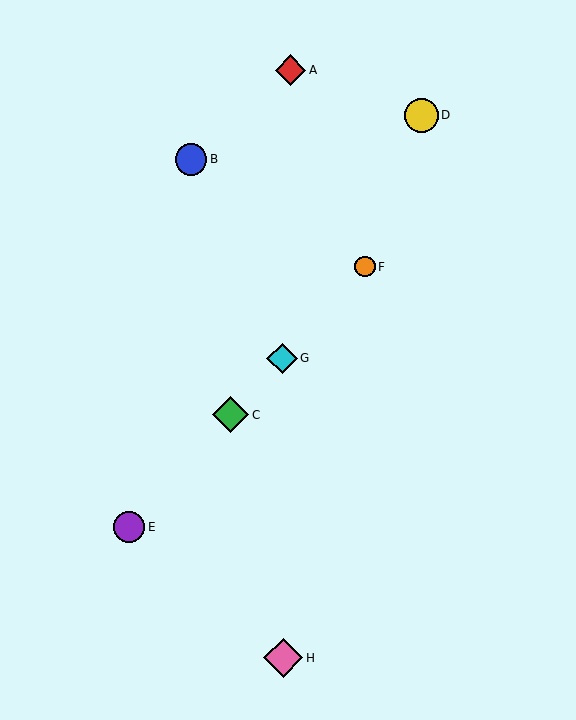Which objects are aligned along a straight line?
Objects C, E, F, G are aligned along a straight line.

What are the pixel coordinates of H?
Object H is at (283, 658).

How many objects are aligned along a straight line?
4 objects (C, E, F, G) are aligned along a straight line.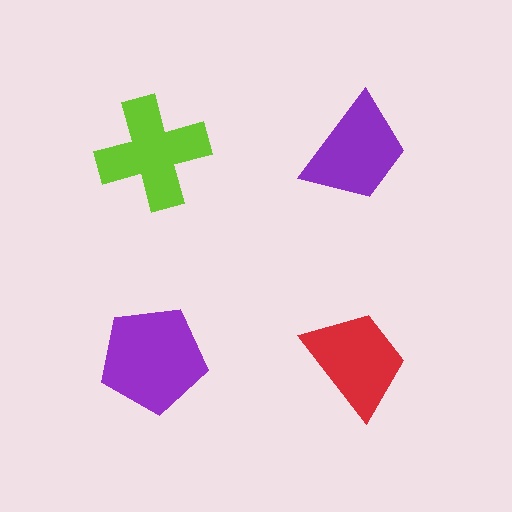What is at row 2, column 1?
A purple pentagon.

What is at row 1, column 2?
A purple trapezoid.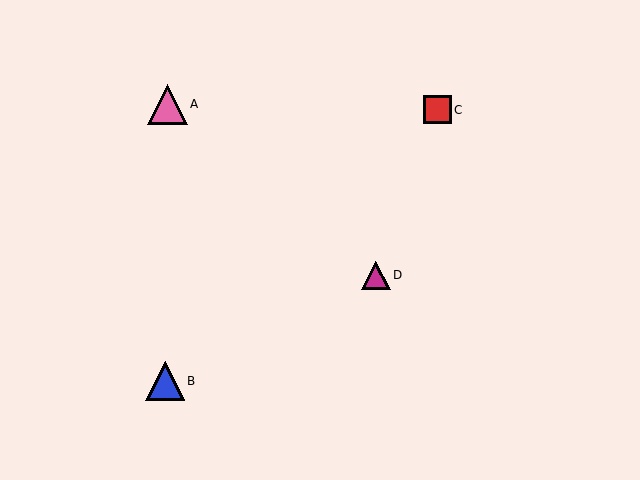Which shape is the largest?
The pink triangle (labeled A) is the largest.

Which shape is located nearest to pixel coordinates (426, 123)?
The red square (labeled C) at (437, 110) is nearest to that location.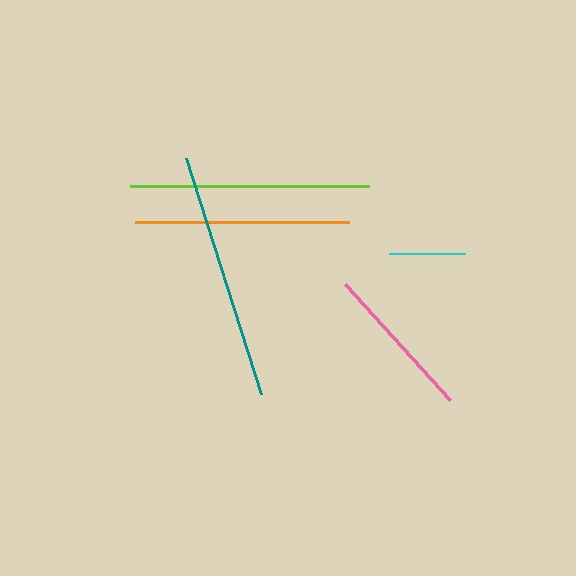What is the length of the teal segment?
The teal segment is approximately 248 pixels long.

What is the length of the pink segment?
The pink segment is approximately 157 pixels long.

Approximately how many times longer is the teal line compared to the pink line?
The teal line is approximately 1.6 times the length of the pink line.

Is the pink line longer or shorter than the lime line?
The lime line is longer than the pink line.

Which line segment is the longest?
The teal line is the longest at approximately 248 pixels.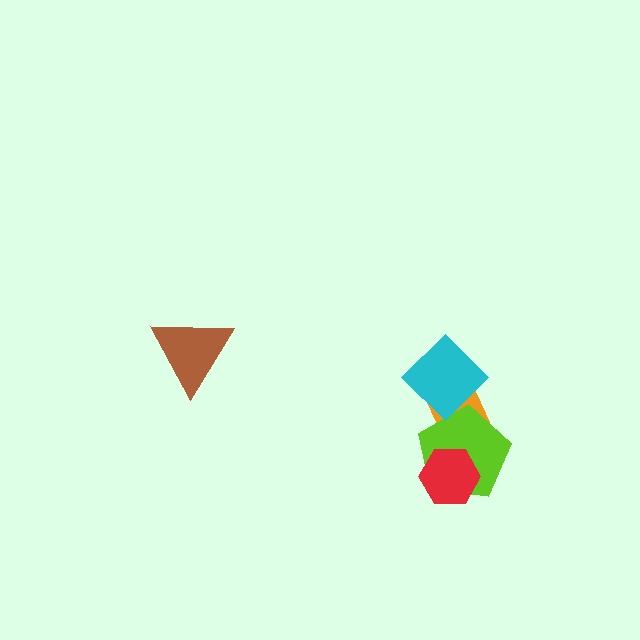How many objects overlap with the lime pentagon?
3 objects overlap with the lime pentagon.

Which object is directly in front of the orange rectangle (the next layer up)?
The lime pentagon is directly in front of the orange rectangle.